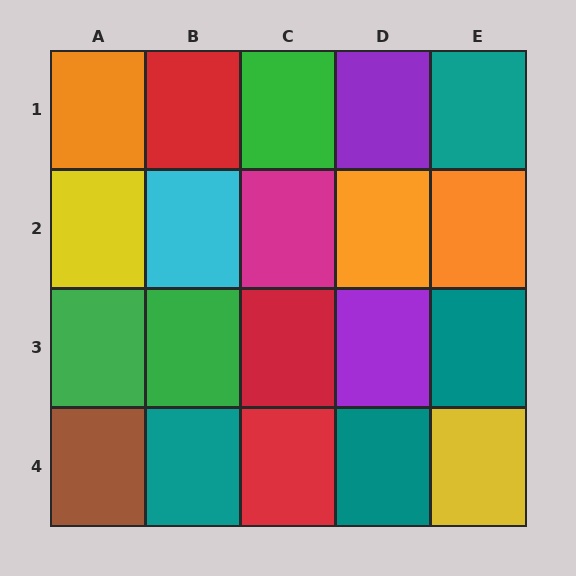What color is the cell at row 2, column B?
Cyan.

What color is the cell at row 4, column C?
Red.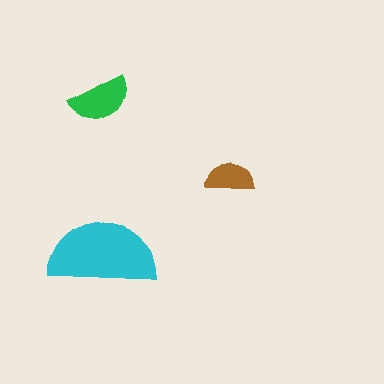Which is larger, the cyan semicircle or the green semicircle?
The cyan one.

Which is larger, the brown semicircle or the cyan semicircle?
The cyan one.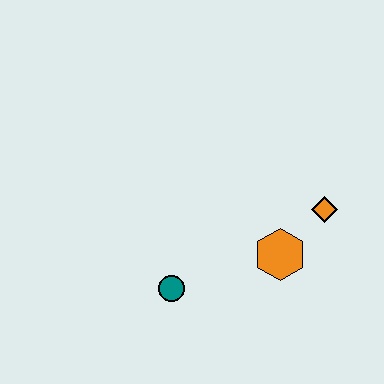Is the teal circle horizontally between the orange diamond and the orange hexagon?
No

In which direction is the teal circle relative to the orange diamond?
The teal circle is to the left of the orange diamond.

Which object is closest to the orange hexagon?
The orange diamond is closest to the orange hexagon.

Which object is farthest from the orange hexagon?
The teal circle is farthest from the orange hexagon.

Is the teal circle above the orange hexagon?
No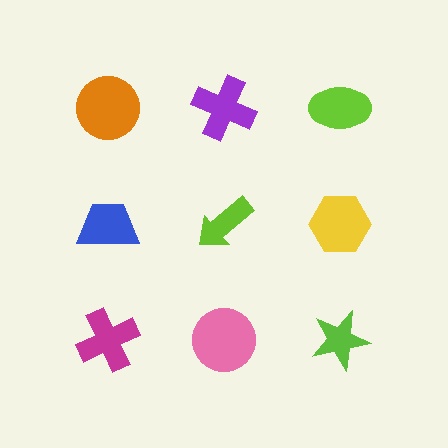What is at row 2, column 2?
A lime arrow.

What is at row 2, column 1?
A blue trapezoid.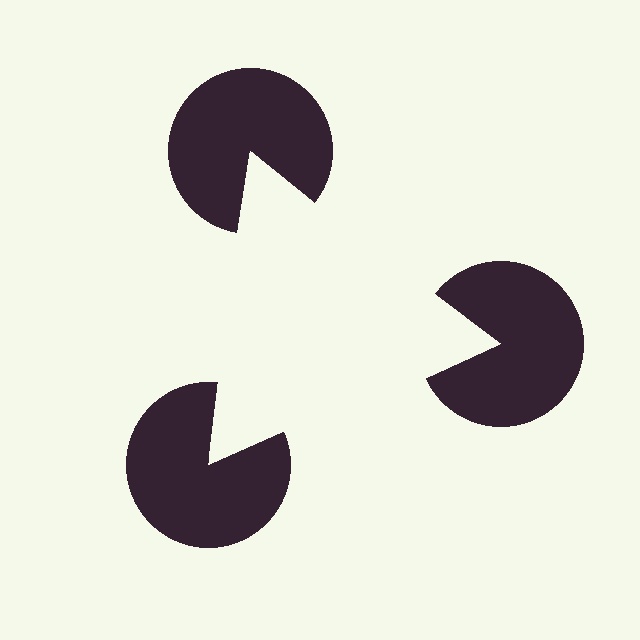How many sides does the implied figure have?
3 sides.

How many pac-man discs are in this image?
There are 3 — one at each vertex of the illusory triangle.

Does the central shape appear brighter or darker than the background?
It typically appears slightly brighter than the background, even though no actual brightness change is drawn.